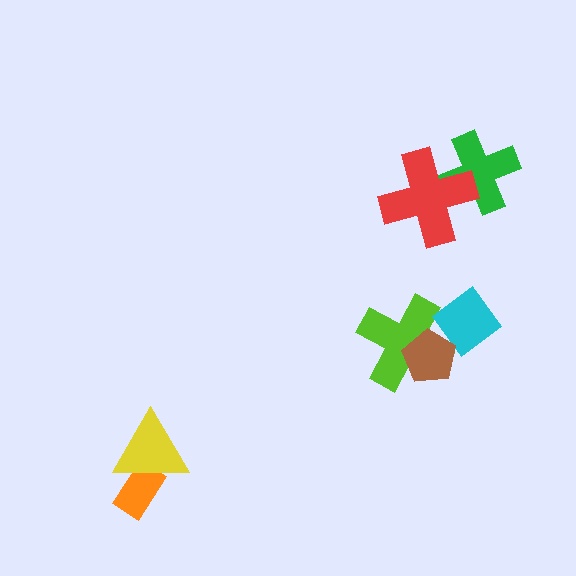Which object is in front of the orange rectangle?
The yellow triangle is in front of the orange rectangle.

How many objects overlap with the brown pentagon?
2 objects overlap with the brown pentagon.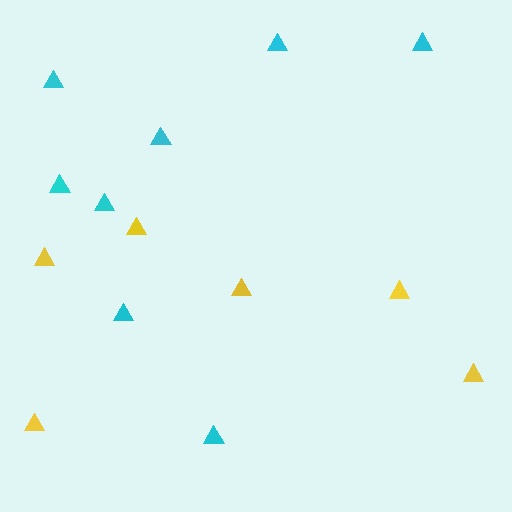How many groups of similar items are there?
There are 2 groups: one group of cyan triangles (8) and one group of yellow triangles (6).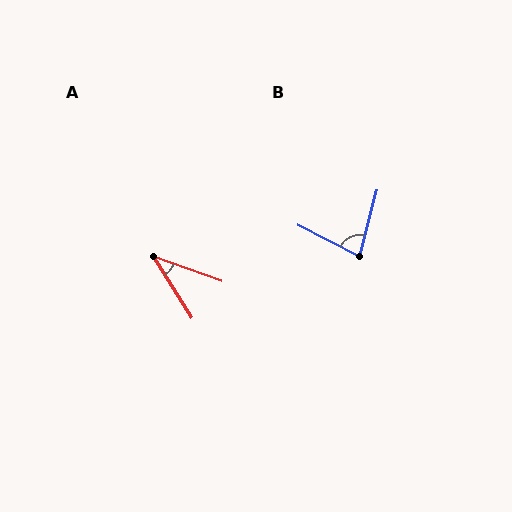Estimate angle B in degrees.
Approximately 77 degrees.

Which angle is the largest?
B, at approximately 77 degrees.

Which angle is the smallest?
A, at approximately 38 degrees.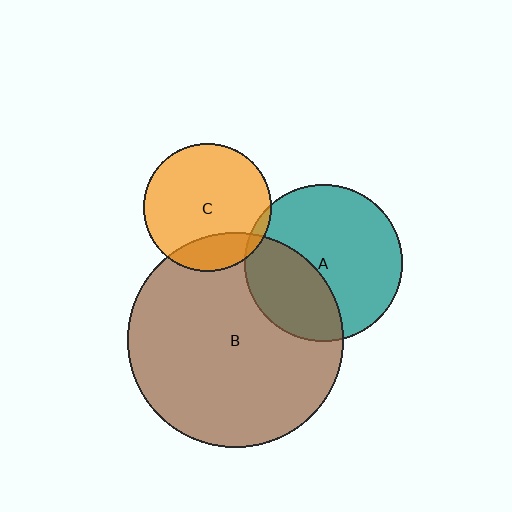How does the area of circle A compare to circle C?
Approximately 1.5 times.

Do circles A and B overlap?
Yes.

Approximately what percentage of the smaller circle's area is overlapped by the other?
Approximately 35%.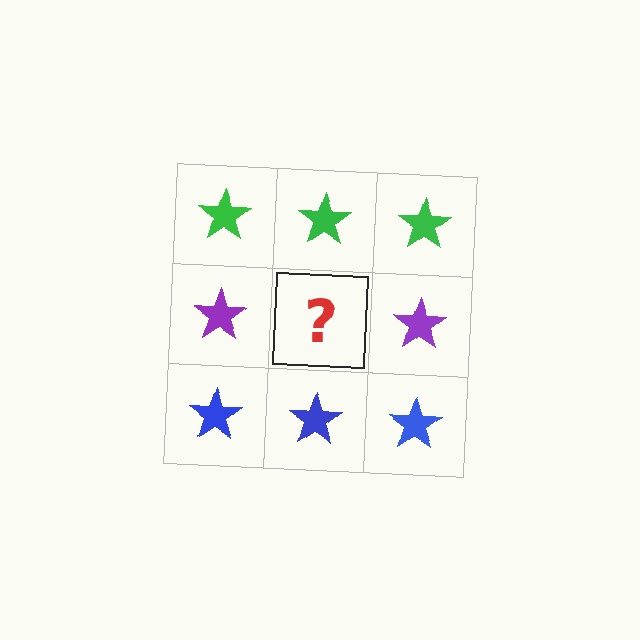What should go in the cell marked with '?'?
The missing cell should contain a purple star.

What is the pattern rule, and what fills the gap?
The rule is that each row has a consistent color. The gap should be filled with a purple star.